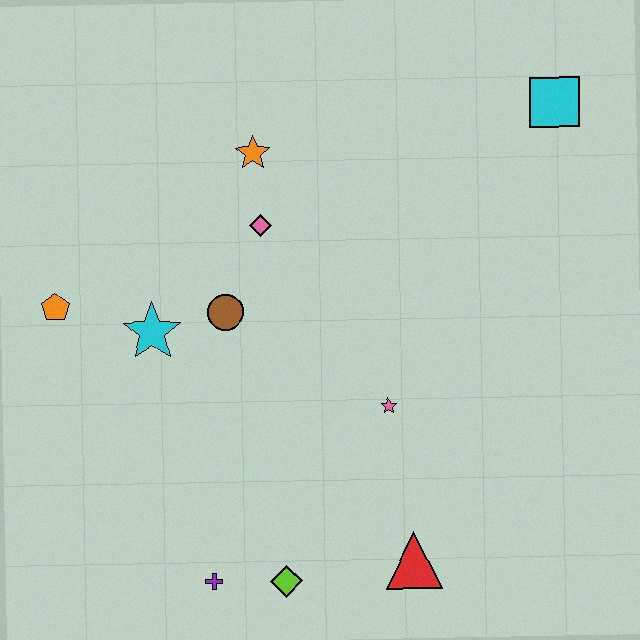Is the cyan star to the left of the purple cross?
Yes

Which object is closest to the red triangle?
The lime diamond is closest to the red triangle.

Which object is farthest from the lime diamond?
The cyan square is farthest from the lime diamond.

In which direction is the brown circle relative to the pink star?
The brown circle is to the left of the pink star.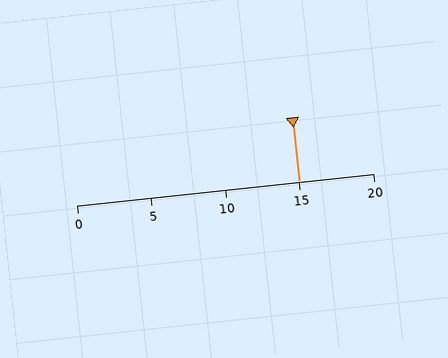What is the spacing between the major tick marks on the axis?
The major ticks are spaced 5 apart.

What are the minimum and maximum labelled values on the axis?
The axis runs from 0 to 20.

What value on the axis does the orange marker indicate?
The marker indicates approximately 15.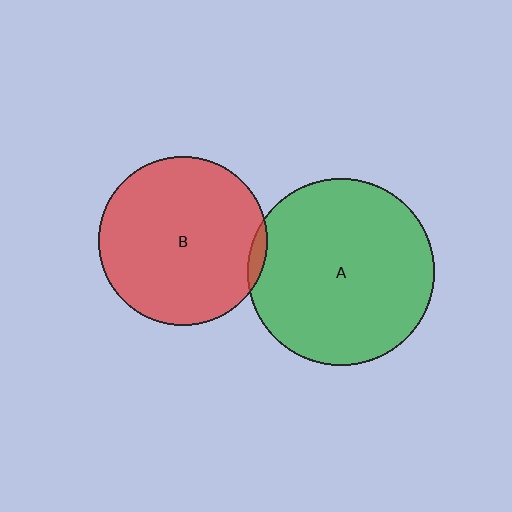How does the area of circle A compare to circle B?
Approximately 1.2 times.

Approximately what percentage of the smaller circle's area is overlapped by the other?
Approximately 5%.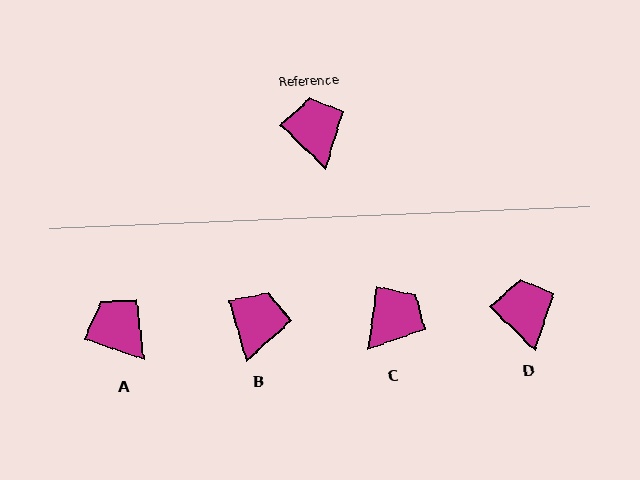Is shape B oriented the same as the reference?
No, it is off by about 30 degrees.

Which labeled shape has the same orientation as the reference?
D.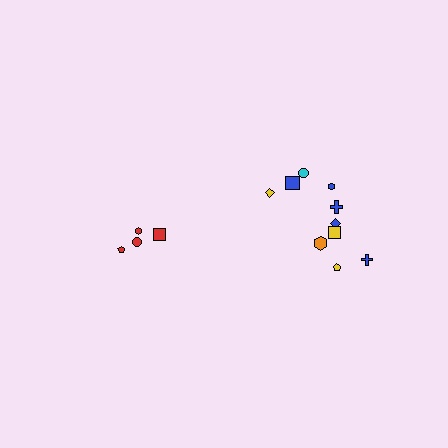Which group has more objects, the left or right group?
The right group.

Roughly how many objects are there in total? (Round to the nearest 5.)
Roughly 15 objects in total.